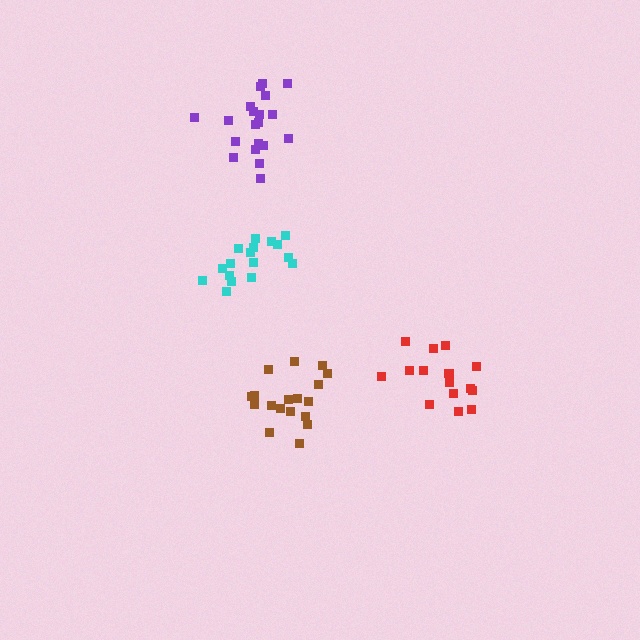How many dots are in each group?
Group 1: 17 dots, Group 2: 15 dots, Group 3: 20 dots, Group 4: 18 dots (70 total).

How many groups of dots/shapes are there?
There are 4 groups.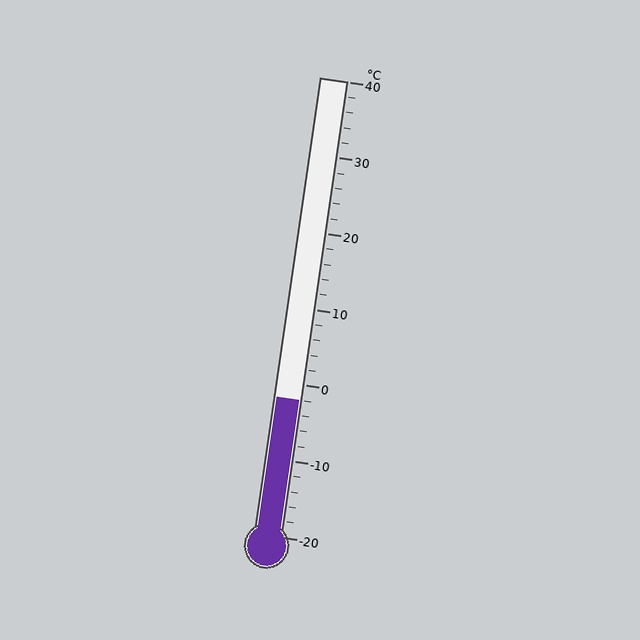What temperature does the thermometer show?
The thermometer shows approximately -2°C.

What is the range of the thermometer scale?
The thermometer scale ranges from -20°C to 40°C.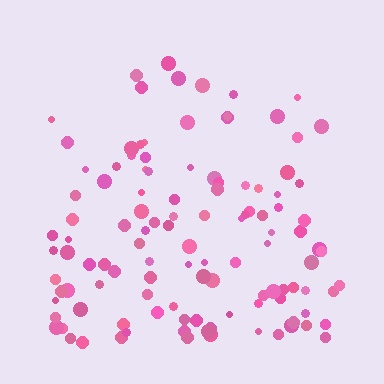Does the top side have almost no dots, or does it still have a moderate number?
Still a moderate number, just noticeably fewer than the bottom.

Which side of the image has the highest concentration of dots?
The bottom.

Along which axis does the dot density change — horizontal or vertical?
Vertical.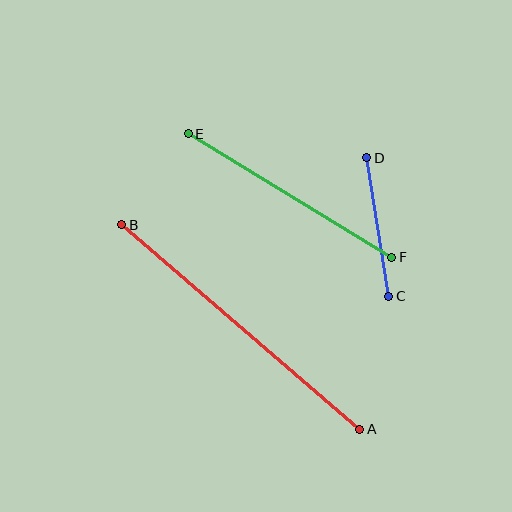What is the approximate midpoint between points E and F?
The midpoint is at approximately (290, 195) pixels.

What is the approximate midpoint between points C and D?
The midpoint is at approximately (378, 227) pixels.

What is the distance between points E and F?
The distance is approximately 238 pixels.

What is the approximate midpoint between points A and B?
The midpoint is at approximately (241, 327) pixels.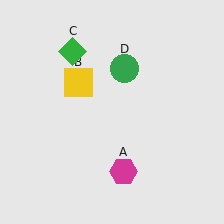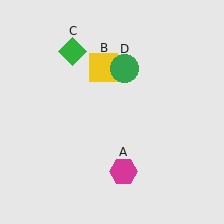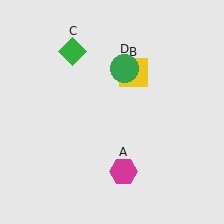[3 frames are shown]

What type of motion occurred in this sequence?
The yellow square (object B) rotated clockwise around the center of the scene.